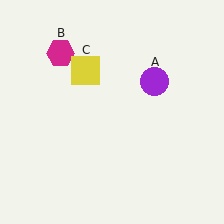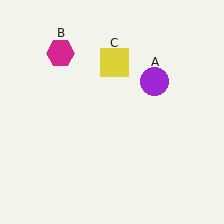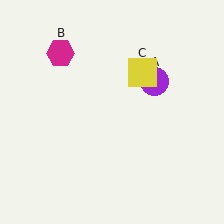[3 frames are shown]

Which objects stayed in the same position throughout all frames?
Purple circle (object A) and magenta hexagon (object B) remained stationary.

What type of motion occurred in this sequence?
The yellow square (object C) rotated clockwise around the center of the scene.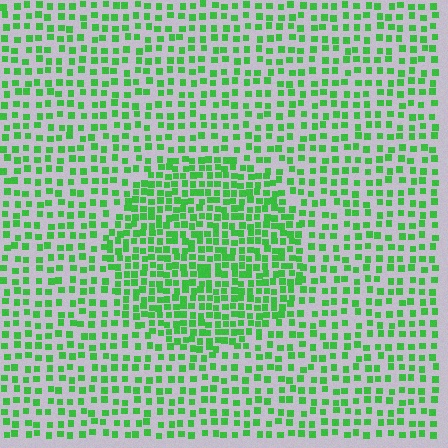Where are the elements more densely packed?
The elements are more densely packed inside the circle boundary.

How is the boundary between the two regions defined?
The boundary is defined by a change in element density (approximately 1.8x ratio). All elements are the same color, size, and shape.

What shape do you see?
I see a circle.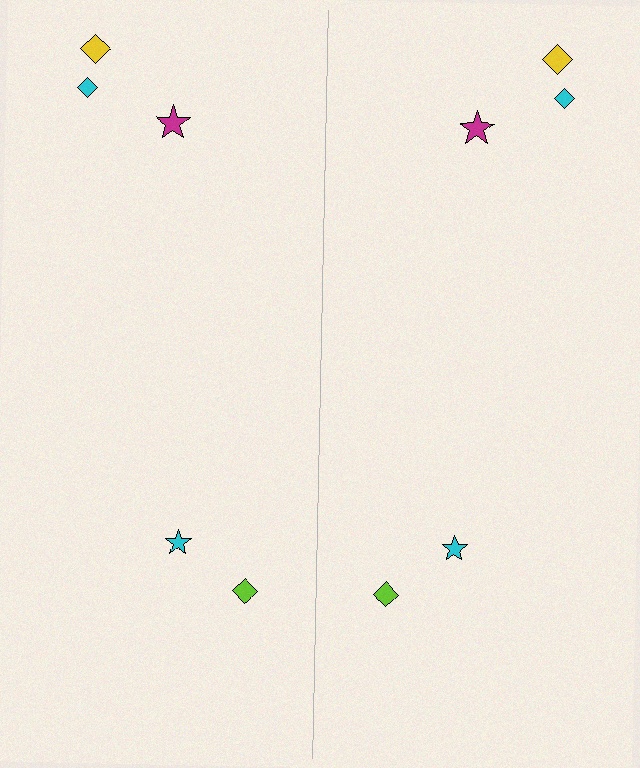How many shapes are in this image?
There are 10 shapes in this image.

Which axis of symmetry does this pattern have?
The pattern has a vertical axis of symmetry running through the center of the image.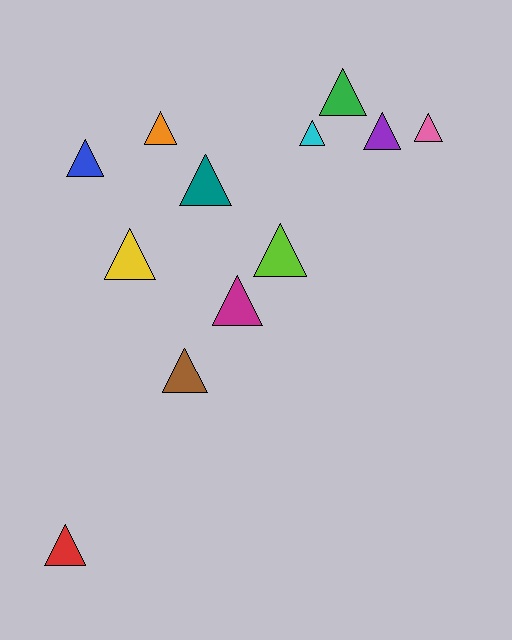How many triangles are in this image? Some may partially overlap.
There are 12 triangles.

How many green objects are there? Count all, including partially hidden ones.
There is 1 green object.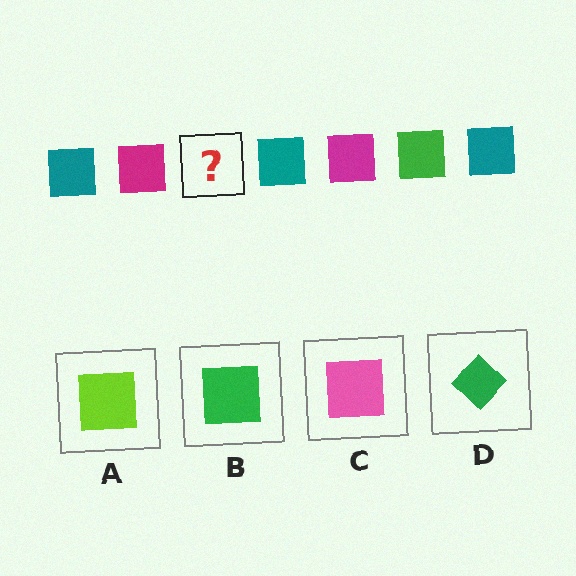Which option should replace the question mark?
Option B.